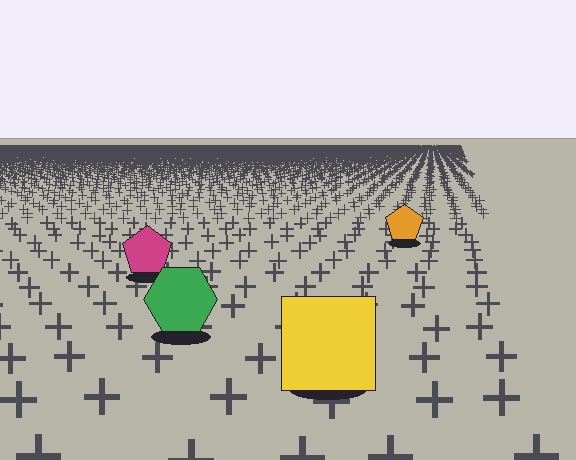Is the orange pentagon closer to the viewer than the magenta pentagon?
No. The magenta pentagon is closer — you can tell from the texture gradient: the ground texture is coarser near it.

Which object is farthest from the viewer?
The orange pentagon is farthest from the viewer. It appears smaller and the ground texture around it is denser.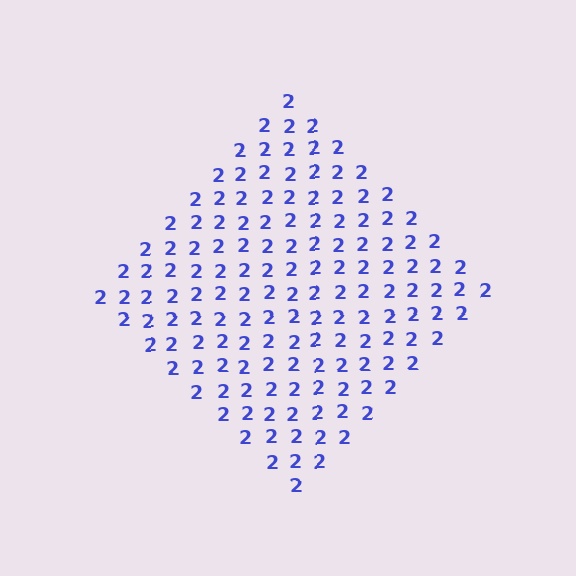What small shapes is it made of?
It is made of small digit 2's.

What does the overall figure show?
The overall figure shows a diamond.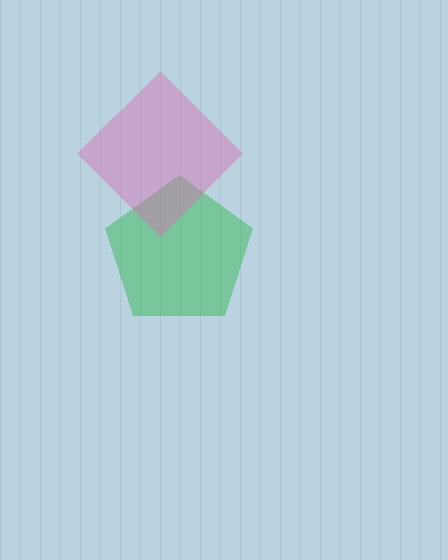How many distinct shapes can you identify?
There are 2 distinct shapes: a green pentagon, a pink diamond.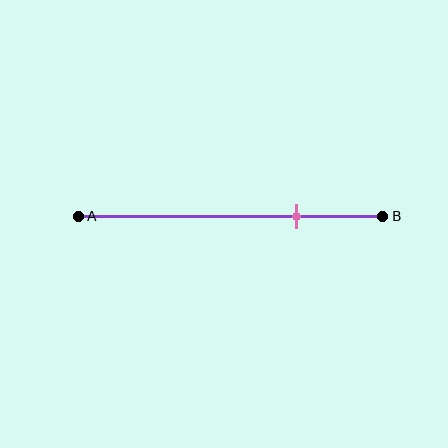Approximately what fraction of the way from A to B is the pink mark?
The pink mark is approximately 70% of the way from A to B.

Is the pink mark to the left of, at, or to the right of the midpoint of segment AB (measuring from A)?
The pink mark is to the right of the midpoint of segment AB.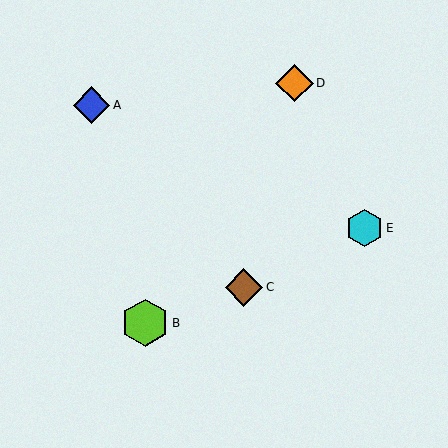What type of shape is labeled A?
Shape A is a blue diamond.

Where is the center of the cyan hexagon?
The center of the cyan hexagon is at (364, 228).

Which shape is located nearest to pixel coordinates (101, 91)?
The blue diamond (labeled A) at (92, 105) is nearest to that location.